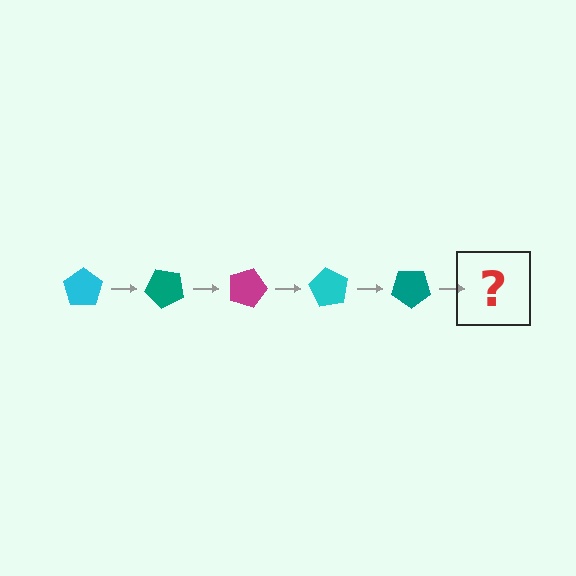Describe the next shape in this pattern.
It should be a magenta pentagon, rotated 225 degrees from the start.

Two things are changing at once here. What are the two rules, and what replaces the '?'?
The two rules are that it rotates 45 degrees each step and the color cycles through cyan, teal, and magenta. The '?' should be a magenta pentagon, rotated 225 degrees from the start.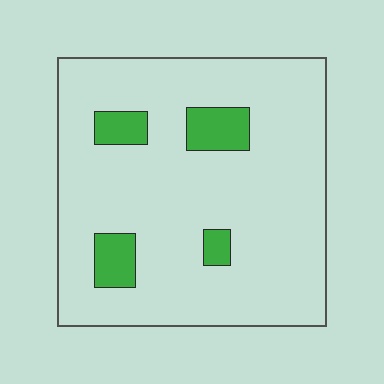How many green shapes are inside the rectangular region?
4.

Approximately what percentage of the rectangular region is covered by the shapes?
Approximately 10%.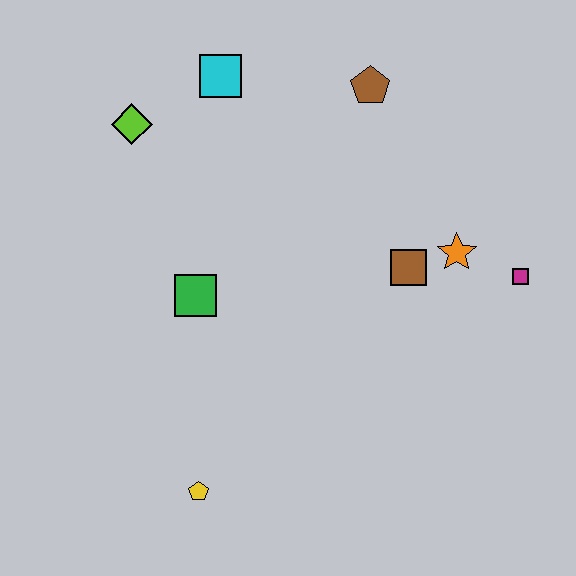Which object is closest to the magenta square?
The orange star is closest to the magenta square.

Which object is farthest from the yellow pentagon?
The brown pentagon is farthest from the yellow pentagon.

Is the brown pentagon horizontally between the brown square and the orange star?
No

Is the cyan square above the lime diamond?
Yes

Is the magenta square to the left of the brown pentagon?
No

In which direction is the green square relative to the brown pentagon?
The green square is below the brown pentagon.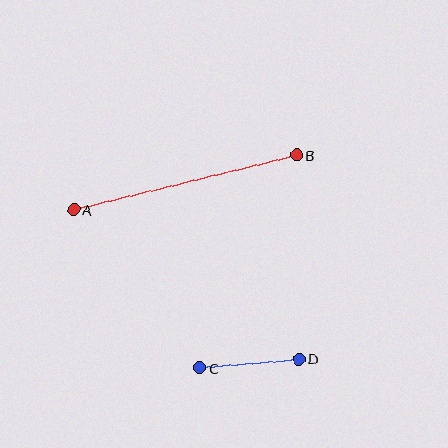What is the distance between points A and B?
The distance is approximately 229 pixels.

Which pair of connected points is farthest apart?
Points A and B are farthest apart.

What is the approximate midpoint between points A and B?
The midpoint is at approximately (185, 182) pixels.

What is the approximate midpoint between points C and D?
The midpoint is at approximately (250, 363) pixels.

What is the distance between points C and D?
The distance is approximately 100 pixels.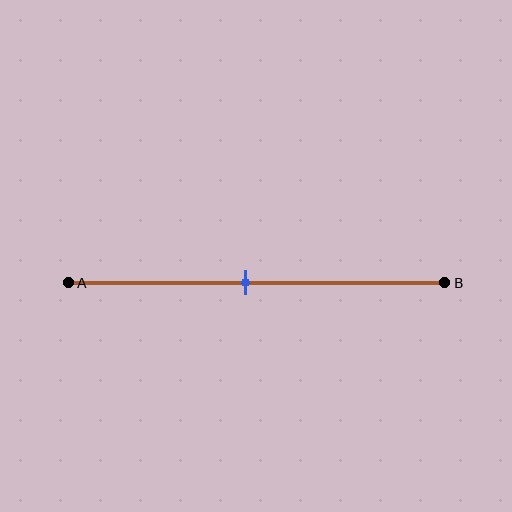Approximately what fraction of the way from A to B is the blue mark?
The blue mark is approximately 45% of the way from A to B.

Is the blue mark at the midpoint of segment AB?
Yes, the mark is approximately at the midpoint.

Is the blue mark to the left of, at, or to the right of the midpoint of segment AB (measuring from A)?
The blue mark is approximately at the midpoint of segment AB.